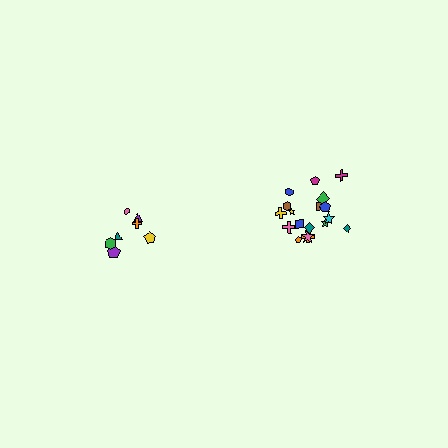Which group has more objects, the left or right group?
The right group.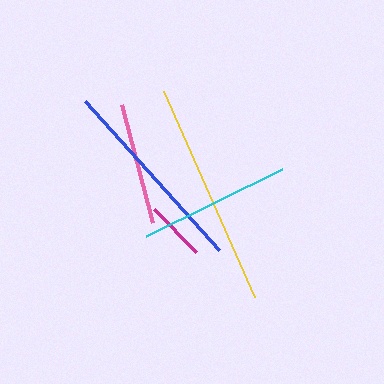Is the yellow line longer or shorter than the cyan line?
The yellow line is longer than the cyan line.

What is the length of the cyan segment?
The cyan segment is approximately 151 pixels long.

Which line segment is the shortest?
The magenta line is the shortest at approximately 60 pixels.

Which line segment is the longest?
The yellow line is the longest at approximately 224 pixels.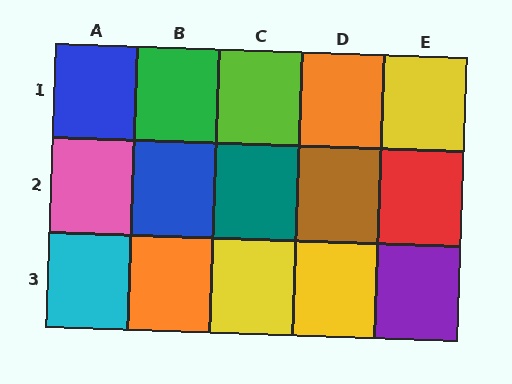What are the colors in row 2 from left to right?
Pink, blue, teal, brown, red.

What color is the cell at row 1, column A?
Blue.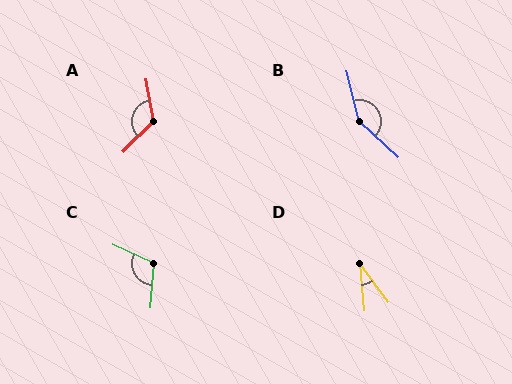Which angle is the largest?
B, at approximately 147 degrees.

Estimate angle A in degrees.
Approximately 126 degrees.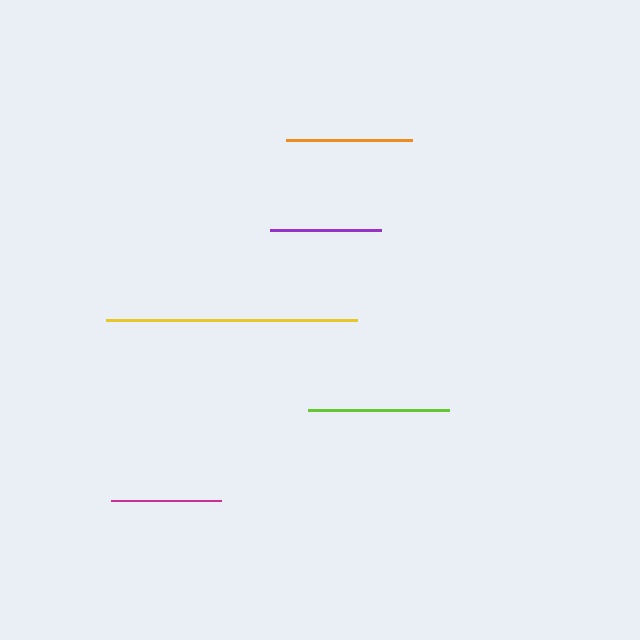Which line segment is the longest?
The yellow line is the longest at approximately 252 pixels.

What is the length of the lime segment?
The lime segment is approximately 141 pixels long.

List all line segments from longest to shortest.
From longest to shortest: yellow, lime, orange, purple, magenta.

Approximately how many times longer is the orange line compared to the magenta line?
The orange line is approximately 1.1 times the length of the magenta line.